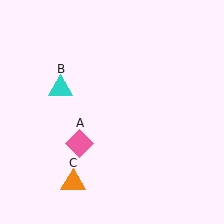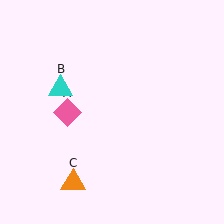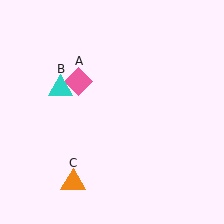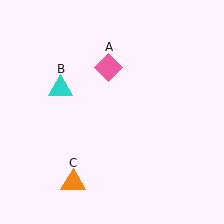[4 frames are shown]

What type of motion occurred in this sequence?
The pink diamond (object A) rotated clockwise around the center of the scene.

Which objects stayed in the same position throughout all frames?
Cyan triangle (object B) and orange triangle (object C) remained stationary.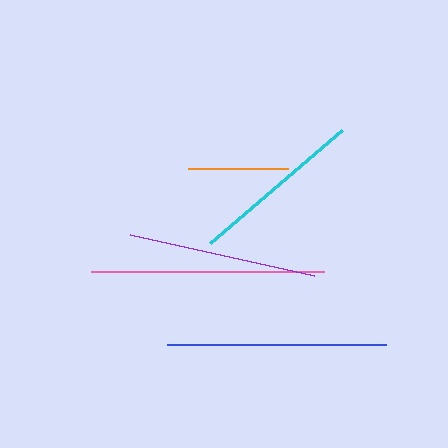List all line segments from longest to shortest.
From longest to shortest: pink, blue, purple, cyan, orange.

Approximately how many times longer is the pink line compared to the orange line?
The pink line is approximately 2.3 times the length of the orange line.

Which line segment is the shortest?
The orange line is the shortest at approximately 100 pixels.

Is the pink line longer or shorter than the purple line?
The pink line is longer than the purple line.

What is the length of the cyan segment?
The cyan segment is approximately 175 pixels long.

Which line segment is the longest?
The pink line is the longest at approximately 233 pixels.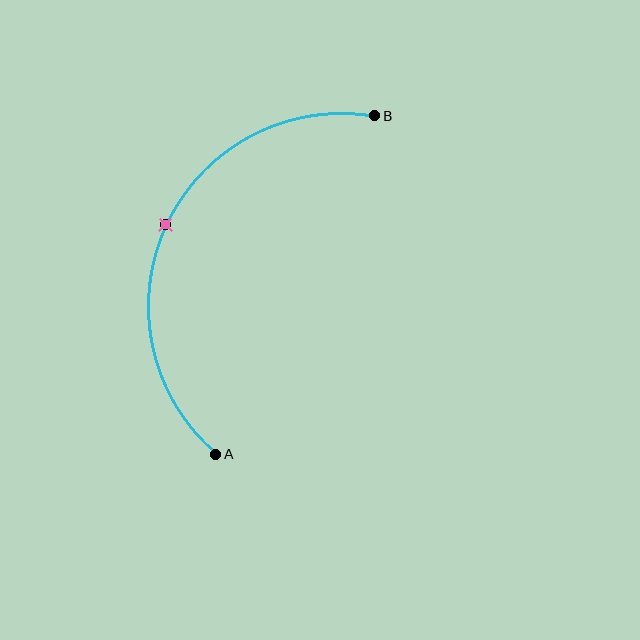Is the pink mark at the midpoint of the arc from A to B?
Yes. The pink mark lies on the arc at equal arc-length from both A and B — it is the arc midpoint.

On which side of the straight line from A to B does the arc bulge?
The arc bulges to the left of the straight line connecting A and B.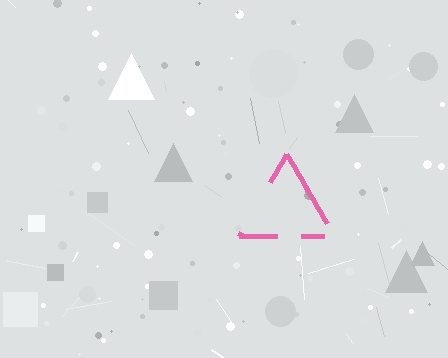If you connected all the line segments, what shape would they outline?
They would outline a triangle.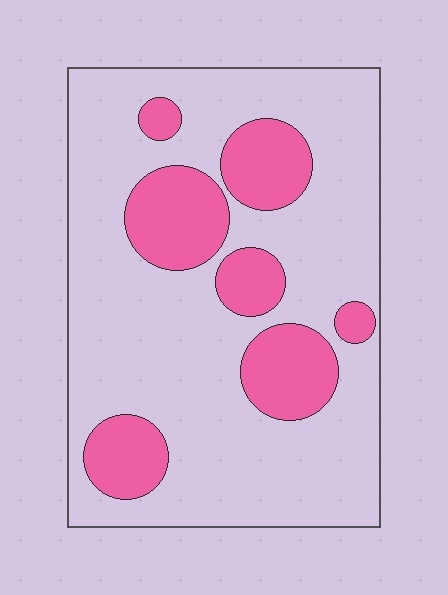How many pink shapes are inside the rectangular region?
7.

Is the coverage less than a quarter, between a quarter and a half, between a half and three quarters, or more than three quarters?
Less than a quarter.